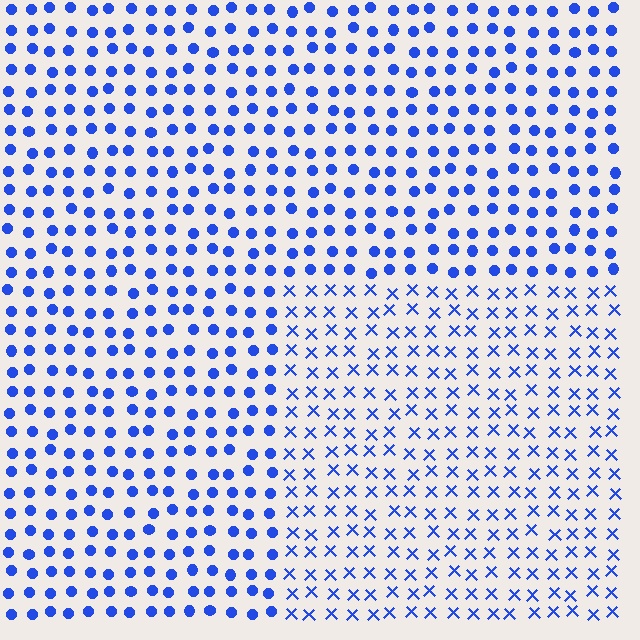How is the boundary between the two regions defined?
The boundary is defined by a change in element shape: X marks inside vs. circles outside. All elements share the same color and spacing.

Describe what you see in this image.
The image is filled with small blue elements arranged in a uniform grid. A rectangle-shaped region contains X marks, while the surrounding area contains circles. The boundary is defined purely by the change in element shape.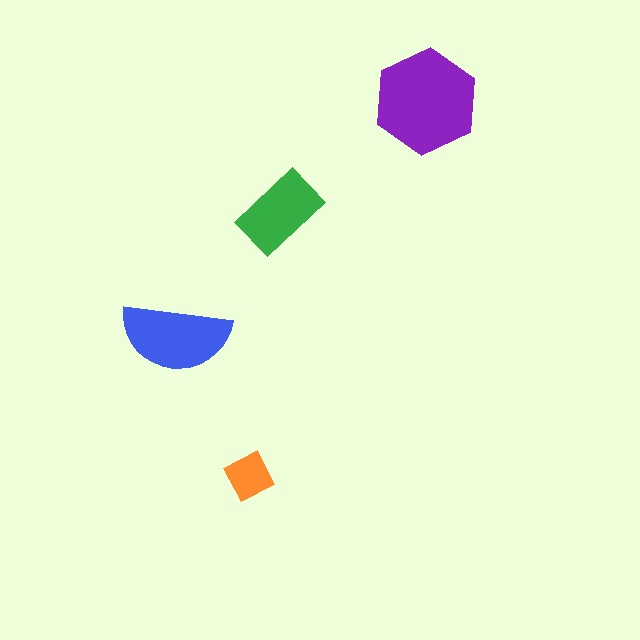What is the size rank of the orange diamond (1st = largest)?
4th.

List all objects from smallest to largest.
The orange diamond, the green rectangle, the blue semicircle, the purple hexagon.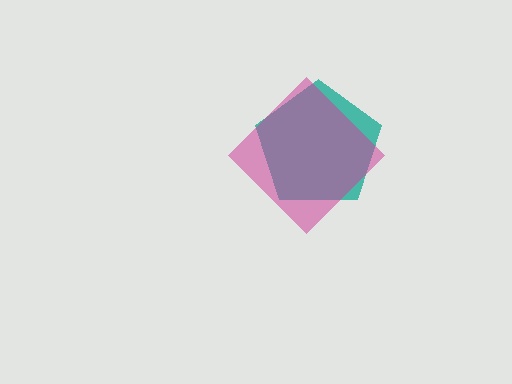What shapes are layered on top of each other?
The layered shapes are: a teal pentagon, a magenta diamond.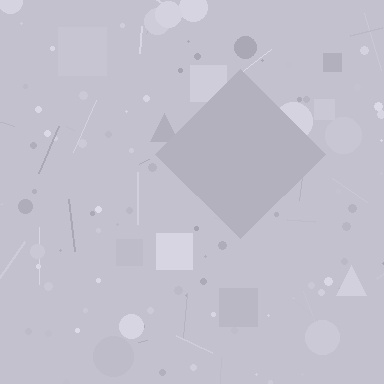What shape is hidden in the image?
A diamond is hidden in the image.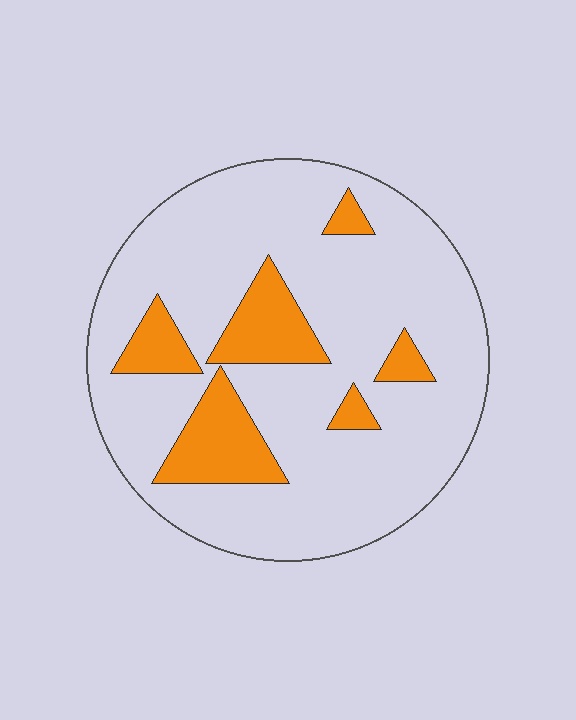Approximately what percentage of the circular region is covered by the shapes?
Approximately 20%.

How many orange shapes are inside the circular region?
6.